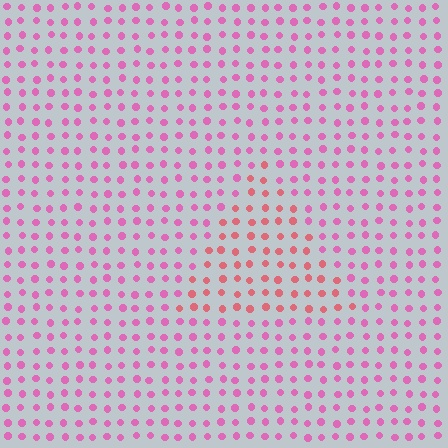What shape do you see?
I see a triangle.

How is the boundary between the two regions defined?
The boundary is defined purely by a slight shift in hue (about 34 degrees). Spacing, size, and orientation are identical on both sides.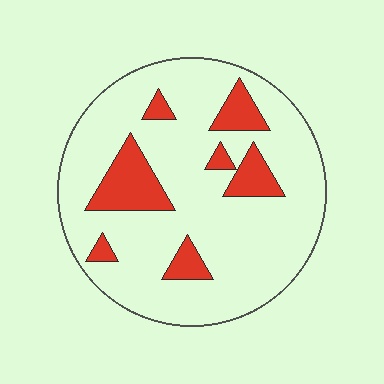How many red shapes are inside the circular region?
7.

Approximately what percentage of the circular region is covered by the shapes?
Approximately 20%.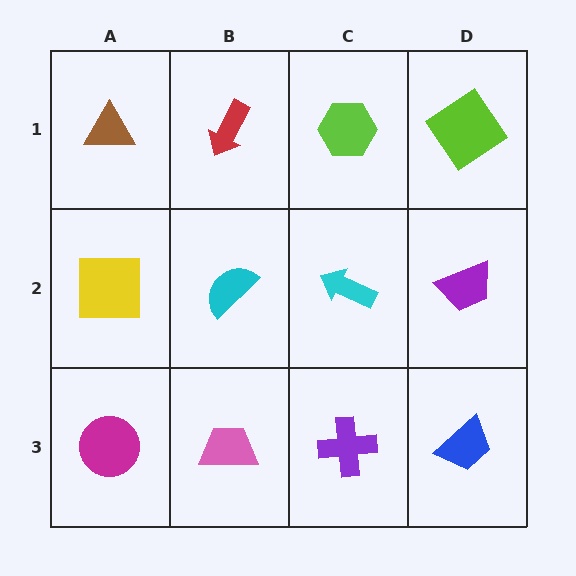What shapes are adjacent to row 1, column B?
A cyan semicircle (row 2, column B), a brown triangle (row 1, column A), a lime hexagon (row 1, column C).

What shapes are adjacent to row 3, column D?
A purple trapezoid (row 2, column D), a purple cross (row 3, column C).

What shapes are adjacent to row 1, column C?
A cyan arrow (row 2, column C), a red arrow (row 1, column B), a lime diamond (row 1, column D).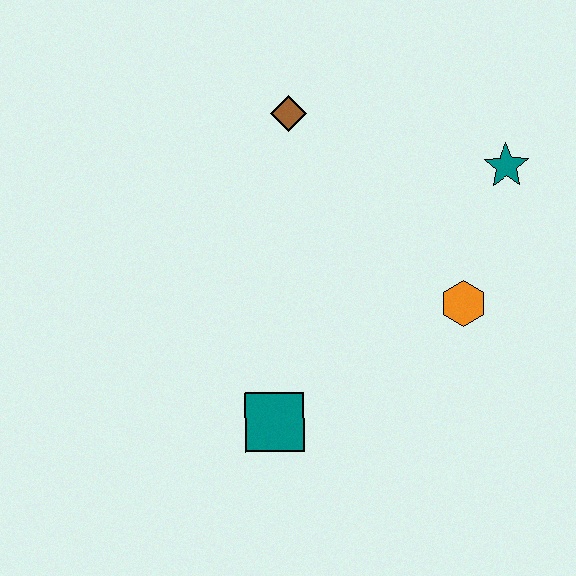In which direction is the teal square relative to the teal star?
The teal square is below the teal star.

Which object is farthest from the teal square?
The teal star is farthest from the teal square.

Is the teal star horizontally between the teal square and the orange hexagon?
No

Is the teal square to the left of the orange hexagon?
Yes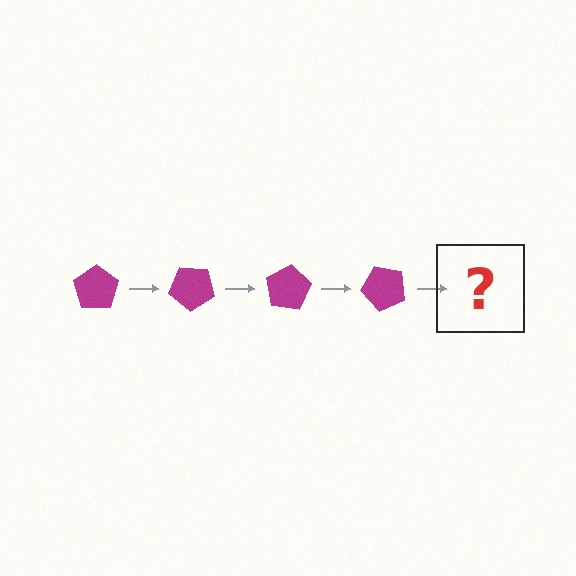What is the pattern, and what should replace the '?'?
The pattern is that the pentagon rotates 40 degrees each step. The '?' should be a magenta pentagon rotated 160 degrees.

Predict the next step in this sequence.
The next step is a magenta pentagon rotated 160 degrees.